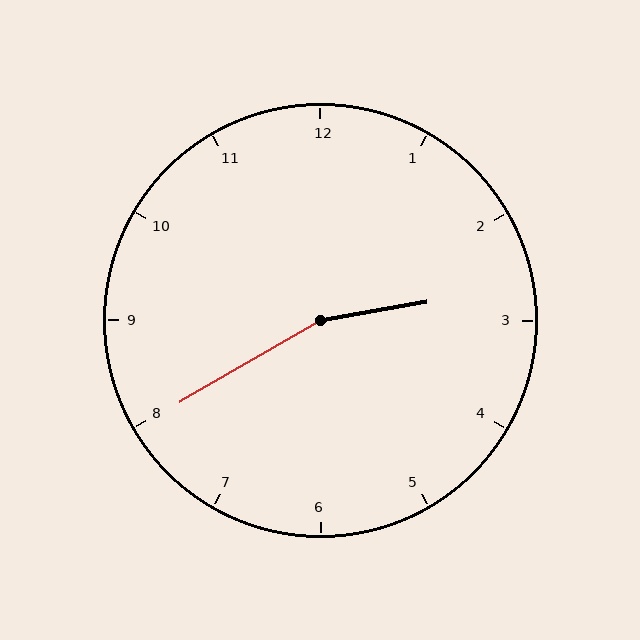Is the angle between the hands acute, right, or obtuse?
It is obtuse.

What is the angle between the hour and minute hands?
Approximately 160 degrees.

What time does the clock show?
2:40.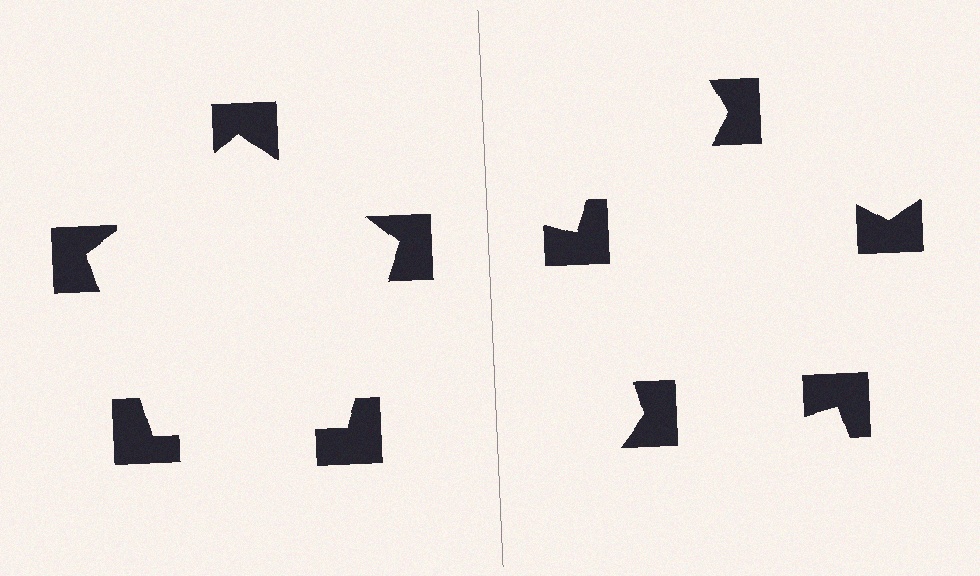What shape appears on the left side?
An illusory pentagon.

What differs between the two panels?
The notched squares are positioned identically on both sides; only the wedge orientations differ. On the left they align to a pentagon; on the right they are misaligned.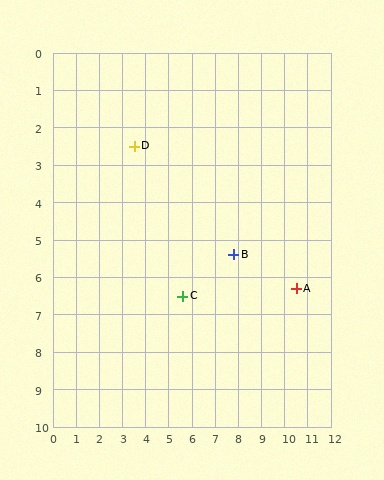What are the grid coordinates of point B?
Point B is at approximately (7.8, 5.4).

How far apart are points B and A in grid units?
Points B and A are about 2.8 grid units apart.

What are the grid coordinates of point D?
Point D is at approximately (3.5, 2.5).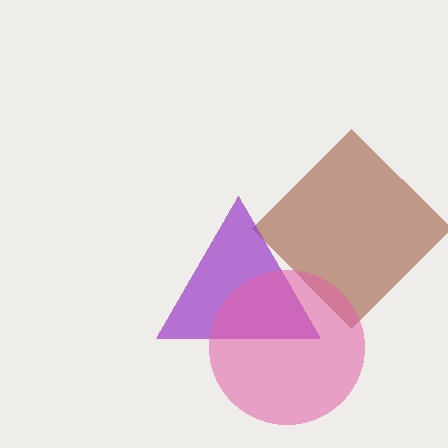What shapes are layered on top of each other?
The layered shapes are: a brown diamond, a purple triangle, a pink circle.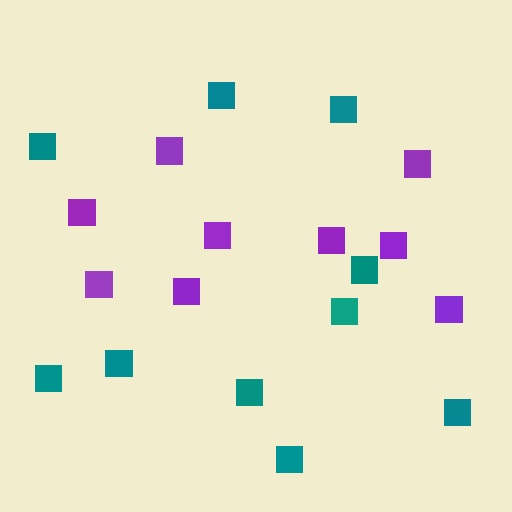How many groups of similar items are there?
There are 2 groups: one group of purple squares (9) and one group of teal squares (10).